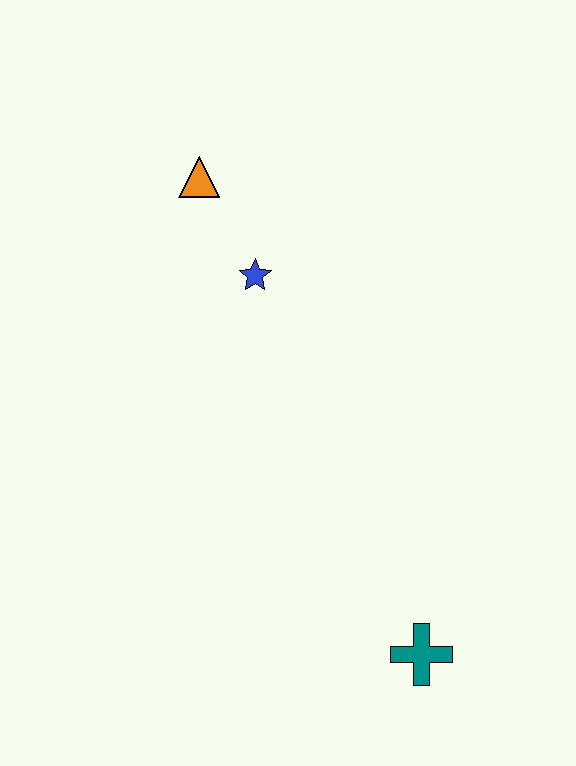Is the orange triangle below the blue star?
No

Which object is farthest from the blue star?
The teal cross is farthest from the blue star.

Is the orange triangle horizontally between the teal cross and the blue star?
No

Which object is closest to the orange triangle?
The blue star is closest to the orange triangle.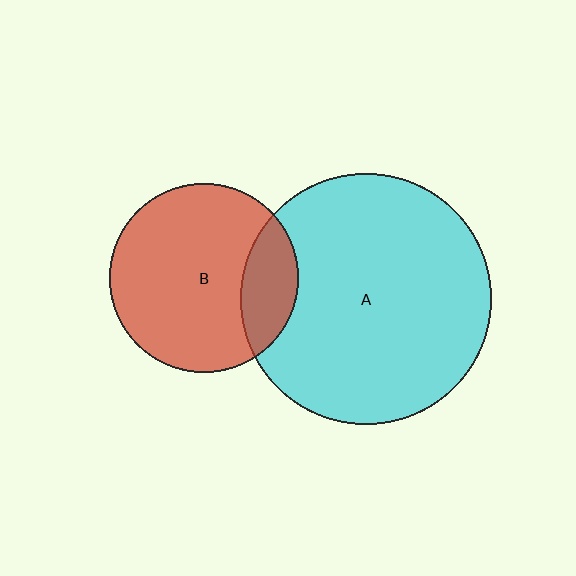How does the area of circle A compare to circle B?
Approximately 1.8 times.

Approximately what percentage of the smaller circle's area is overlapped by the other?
Approximately 20%.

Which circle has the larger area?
Circle A (cyan).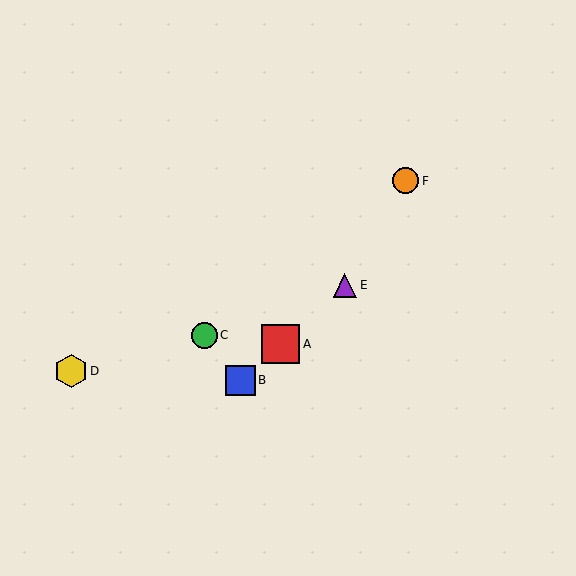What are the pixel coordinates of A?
Object A is at (280, 344).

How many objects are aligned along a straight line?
3 objects (A, B, E) are aligned along a straight line.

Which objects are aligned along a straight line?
Objects A, B, E are aligned along a straight line.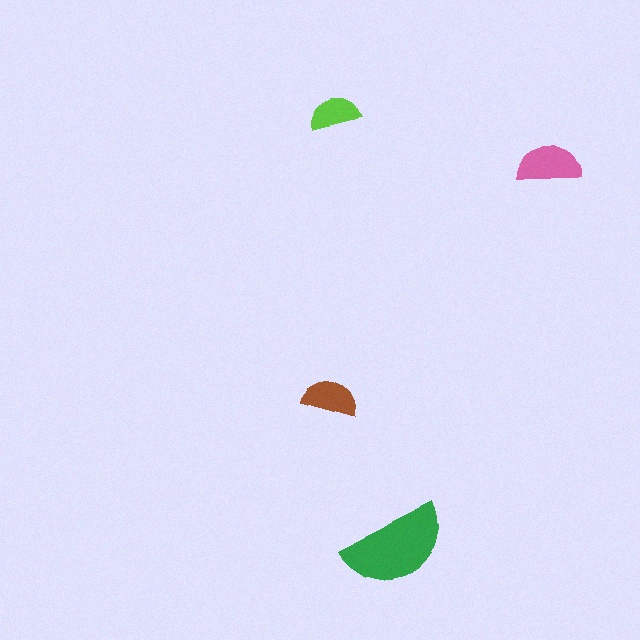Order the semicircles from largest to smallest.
the green one, the pink one, the brown one, the lime one.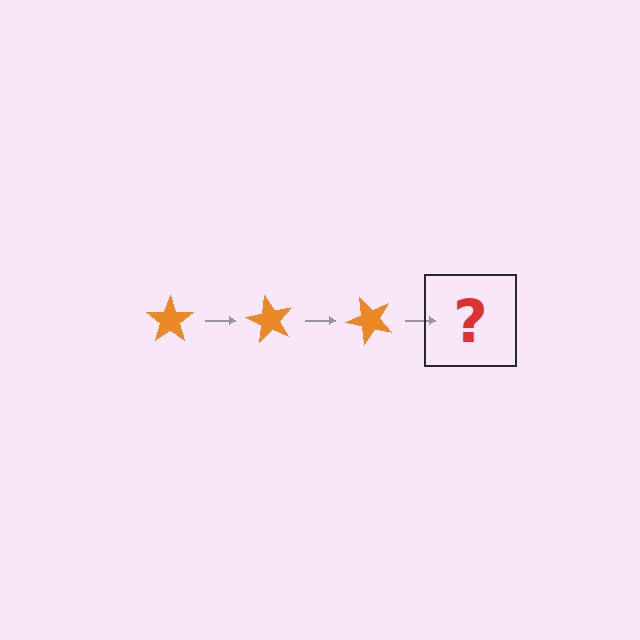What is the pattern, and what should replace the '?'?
The pattern is that the star rotates 60 degrees each step. The '?' should be an orange star rotated 180 degrees.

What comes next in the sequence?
The next element should be an orange star rotated 180 degrees.